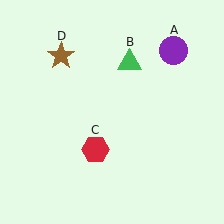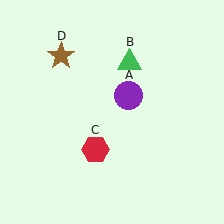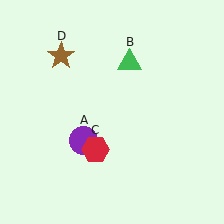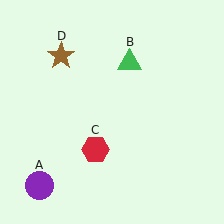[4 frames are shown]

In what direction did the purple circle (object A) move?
The purple circle (object A) moved down and to the left.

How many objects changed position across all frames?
1 object changed position: purple circle (object A).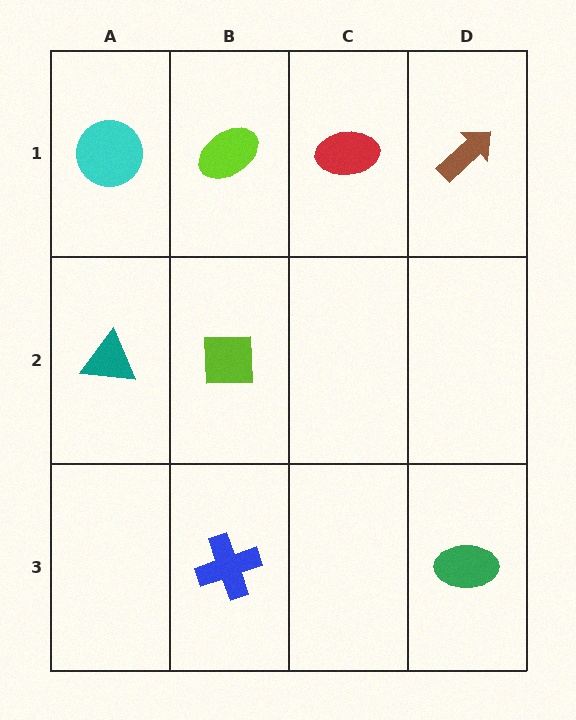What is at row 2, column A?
A teal triangle.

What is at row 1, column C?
A red ellipse.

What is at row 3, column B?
A blue cross.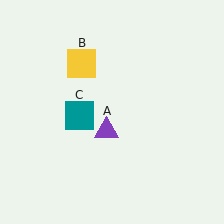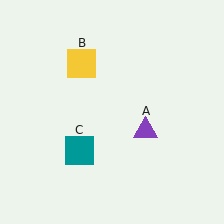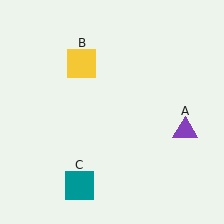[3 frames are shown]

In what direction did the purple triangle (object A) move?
The purple triangle (object A) moved right.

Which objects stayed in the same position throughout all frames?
Yellow square (object B) remained stationary.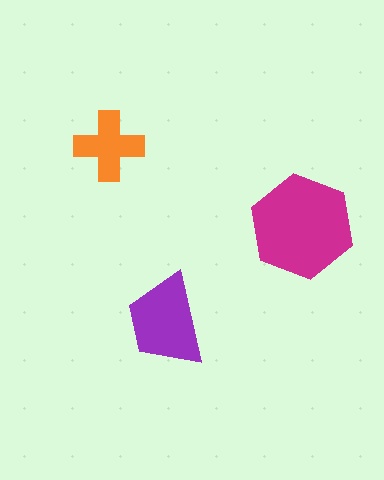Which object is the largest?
The magenta hexagon.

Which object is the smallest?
The orange cross.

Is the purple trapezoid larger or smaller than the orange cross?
Larger.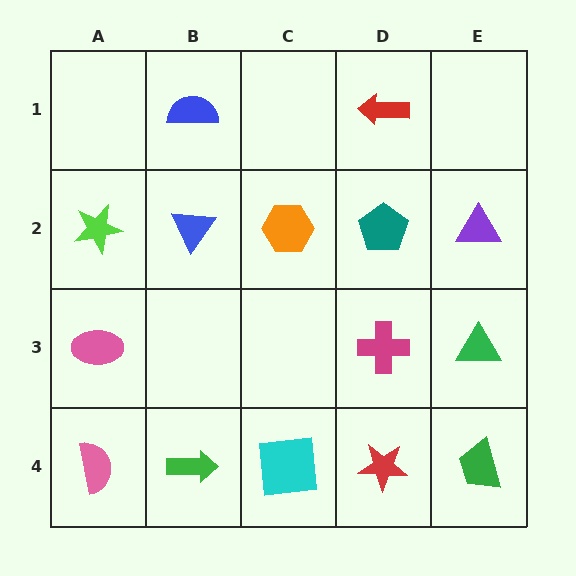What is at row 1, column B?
A blue semicircle.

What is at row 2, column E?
A purple triangle.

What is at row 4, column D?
A red star.